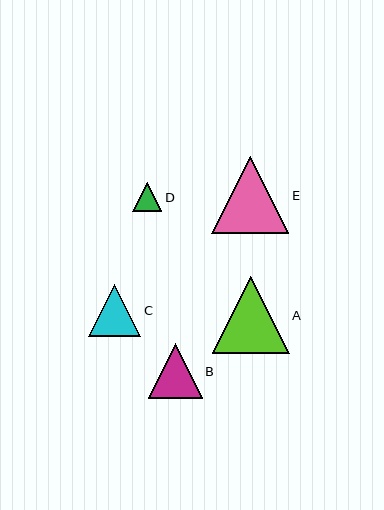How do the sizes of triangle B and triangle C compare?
Triangle B and triangle C are approximately the same size.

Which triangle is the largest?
Triangle A is the largest with a size of approximately 77 pixels.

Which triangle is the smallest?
Triangle D is the smallest with a size of approximately 29 pixels.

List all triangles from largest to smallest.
From largest to smallest: A, E, B, C, D.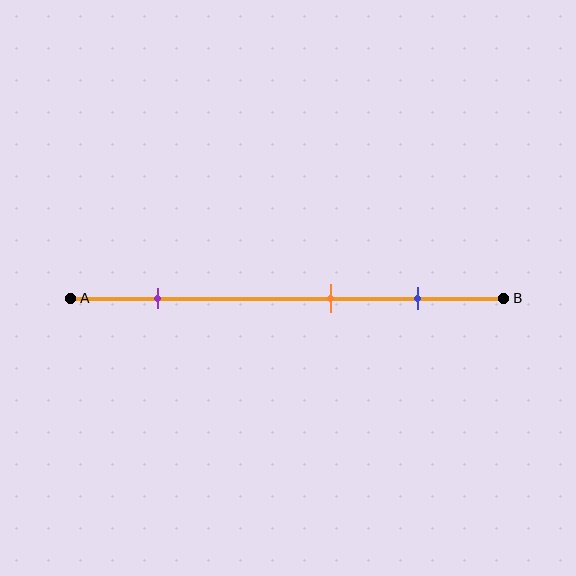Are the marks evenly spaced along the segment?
No, the marks are not evenly spaced.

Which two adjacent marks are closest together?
The orange and blue marks are the closest adjacent pair.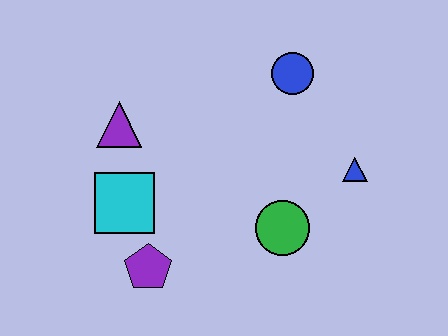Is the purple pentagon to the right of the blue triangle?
No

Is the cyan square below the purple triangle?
Yes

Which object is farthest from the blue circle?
The purple pentagon is farthest from the blue circle.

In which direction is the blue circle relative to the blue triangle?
The blue circle is above the blue triangle.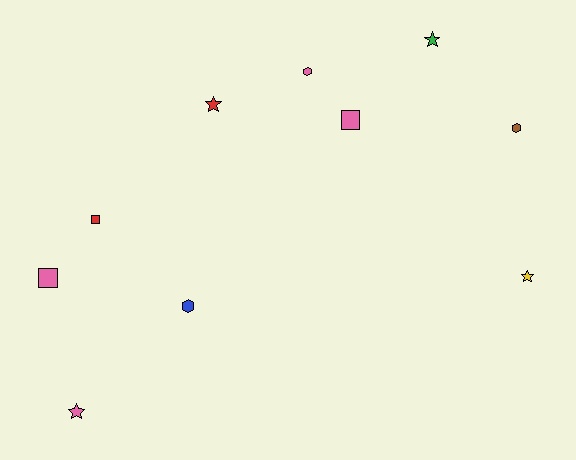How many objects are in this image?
There are 10 objects.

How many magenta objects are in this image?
There are no magenta objects.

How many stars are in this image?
There are 4 stars.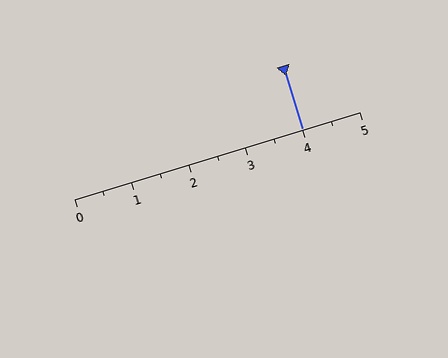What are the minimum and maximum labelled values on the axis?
The axis runs from 0 to 5.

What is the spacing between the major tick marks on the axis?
The major ticks are spaced 1 apart.